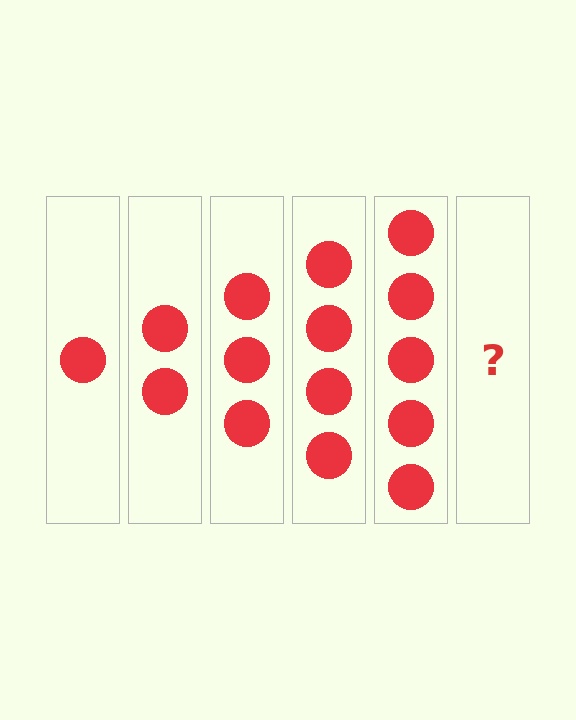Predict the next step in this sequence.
The next step is 6 circles.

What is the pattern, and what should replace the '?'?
The pattern is that each step adds one more circle. The '?' should be 6 circles.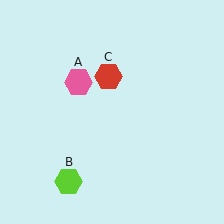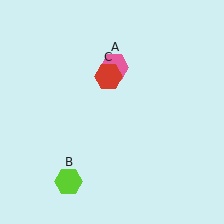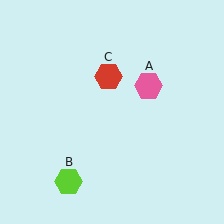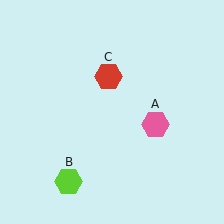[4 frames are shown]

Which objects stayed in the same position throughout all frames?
Lime hexagon (object B) and red hexagon (object C) remained stationary.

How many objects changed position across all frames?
1 object changed position: pink hexagon (object A).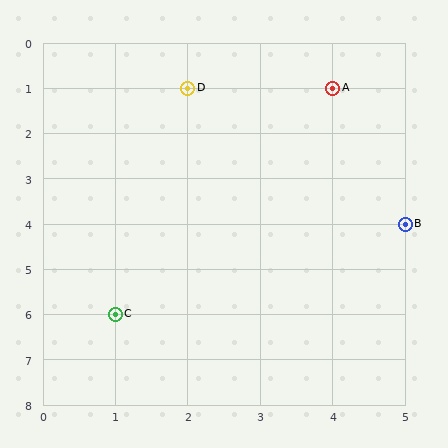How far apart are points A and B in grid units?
Points A and B are 1 column and 3 rows apart (about 3.2 grid units diagonally).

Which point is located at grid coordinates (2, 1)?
Point D is at (2, 1).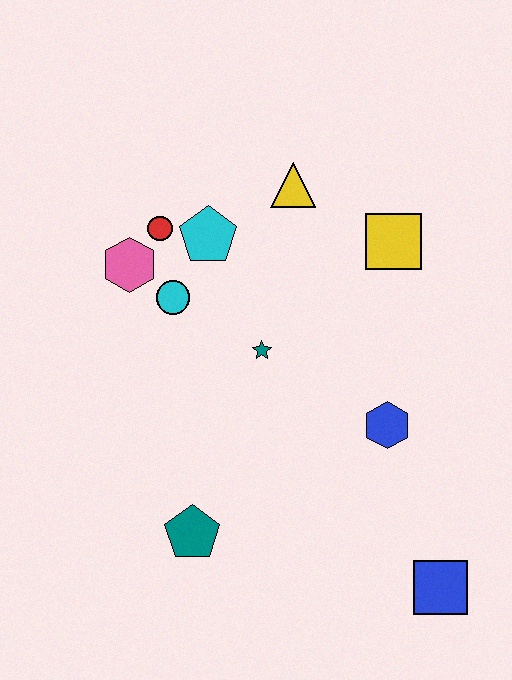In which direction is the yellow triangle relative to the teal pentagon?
The yellow triangle is above the teal pentagon.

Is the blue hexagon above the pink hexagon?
No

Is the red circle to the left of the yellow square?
Yes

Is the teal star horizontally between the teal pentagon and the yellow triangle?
Yes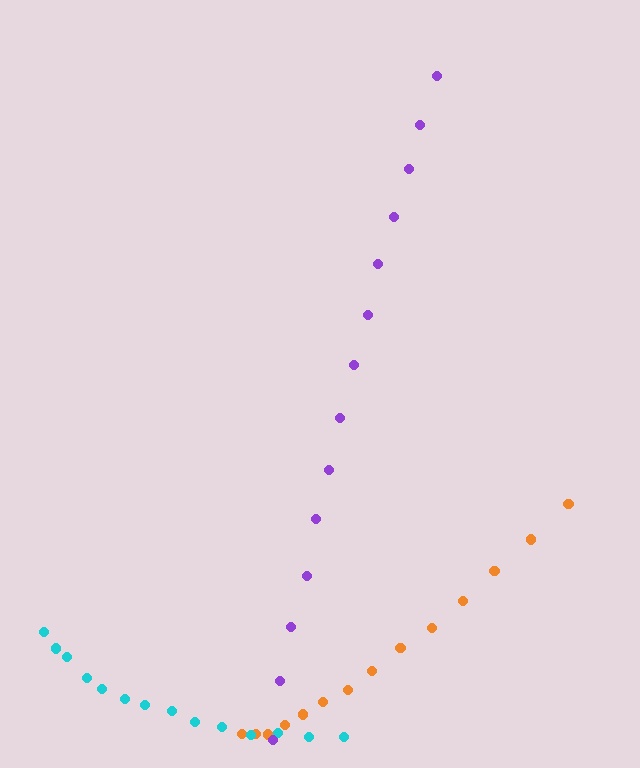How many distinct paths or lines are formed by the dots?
There are 3 distinct paths.